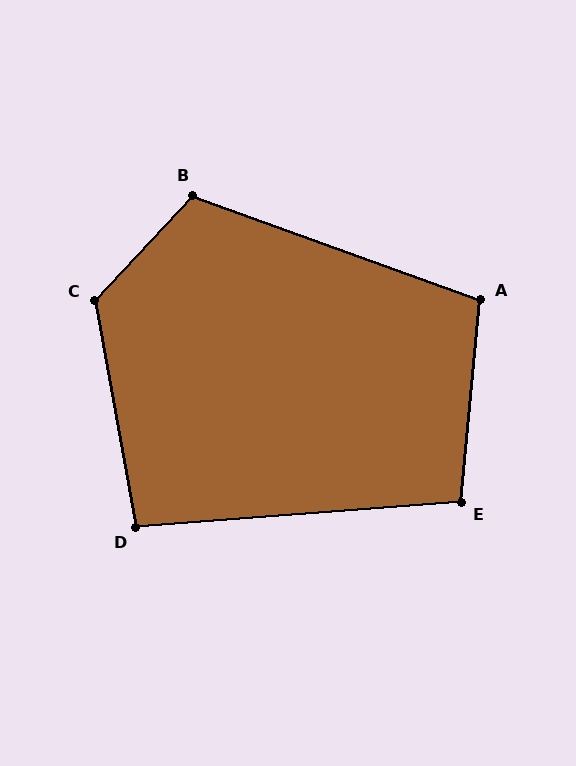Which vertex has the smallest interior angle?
D, at approximately 96 degrees.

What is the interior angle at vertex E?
Approximately 100 degrees (obtuse).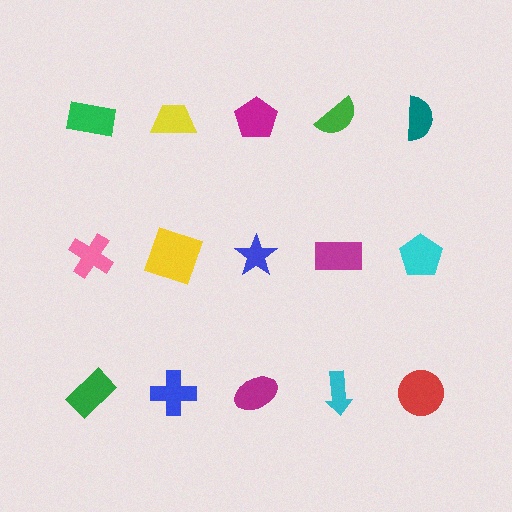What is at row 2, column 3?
A blue star.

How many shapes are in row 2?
5 shapes.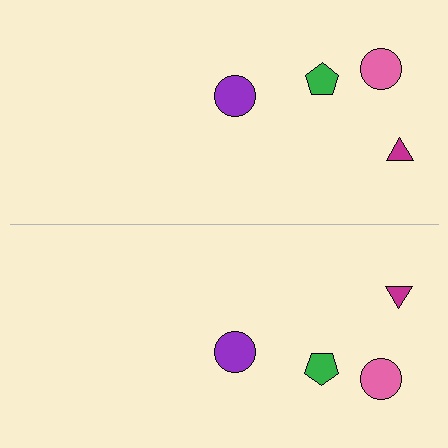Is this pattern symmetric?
Yes, this pattern has bilateral (reflection) symmetry.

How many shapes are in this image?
There are 8 shapes in this image.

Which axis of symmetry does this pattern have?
The pattern has a horizontal axis of symmetry running through the center of the image.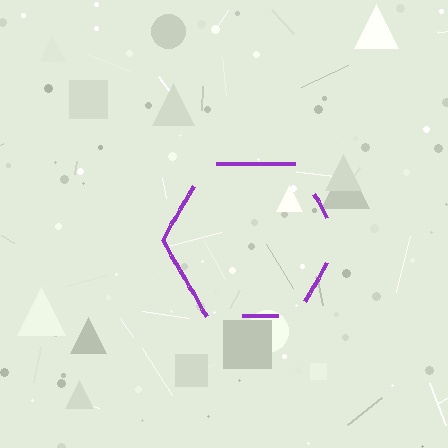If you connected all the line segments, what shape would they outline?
They would outline a hexagon.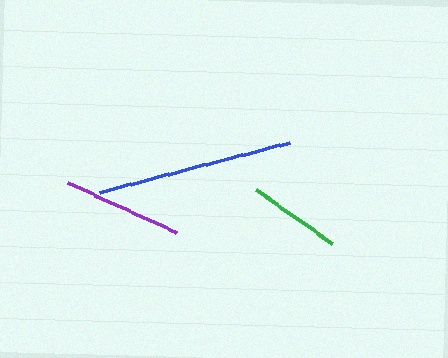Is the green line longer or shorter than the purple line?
The purple line is longer than the green line.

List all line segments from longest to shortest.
From longest to shortest: blue, purple, green.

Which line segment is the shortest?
The green line is the shortest at approximately 94 pixels.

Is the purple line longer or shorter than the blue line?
The blue line is longer than the purple line.